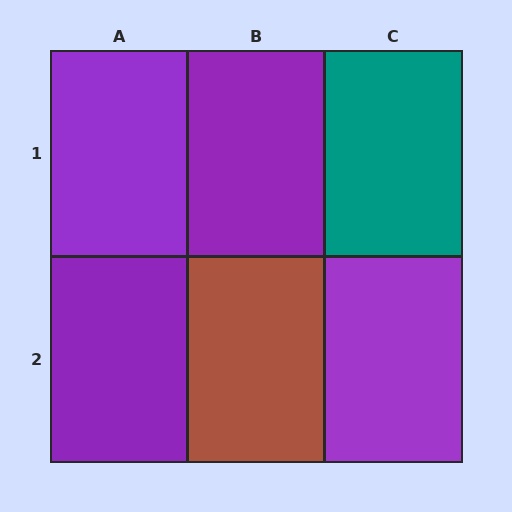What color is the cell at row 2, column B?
Brown.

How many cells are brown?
1 cell is brown.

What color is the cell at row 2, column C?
Purple.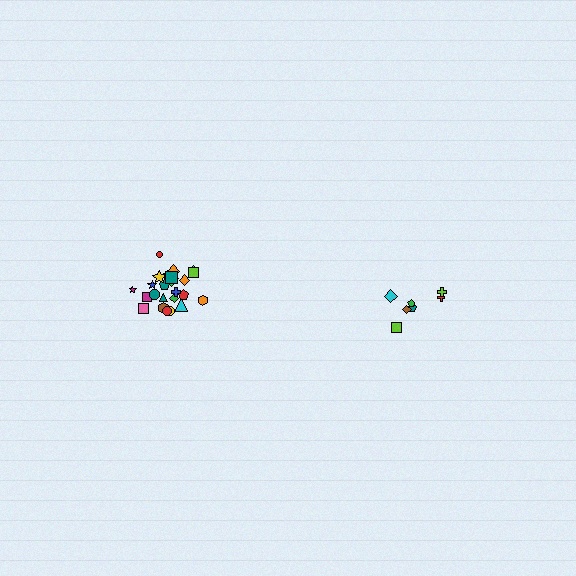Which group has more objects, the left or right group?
The left group.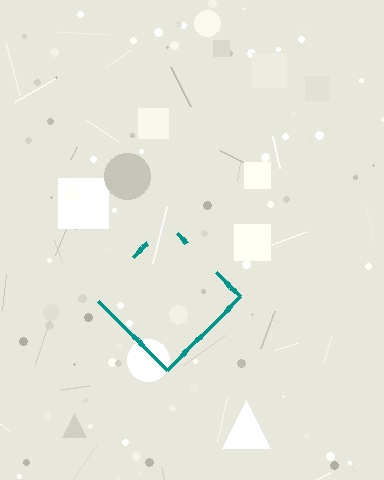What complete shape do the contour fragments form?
The contour fragments form a diamond.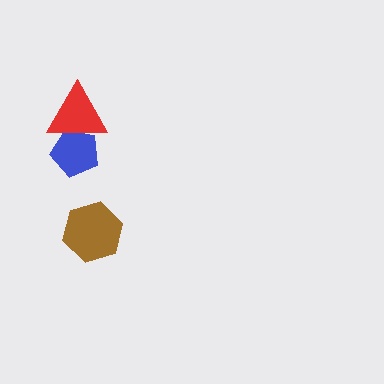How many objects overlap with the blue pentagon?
1 object overlaps with the blue pentagon.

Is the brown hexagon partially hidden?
No, no other shape covers it.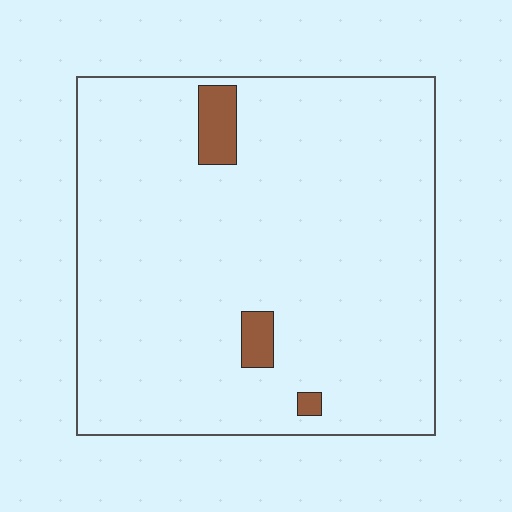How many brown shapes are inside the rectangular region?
3.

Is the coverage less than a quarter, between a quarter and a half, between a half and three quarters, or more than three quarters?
Less than a quarter.